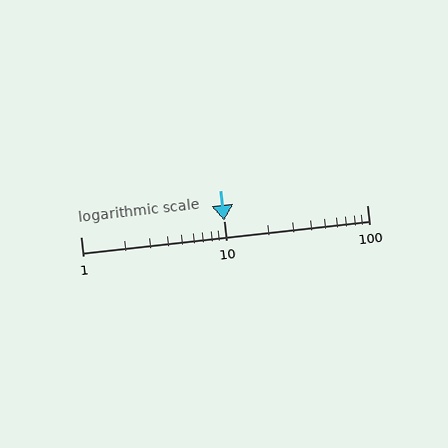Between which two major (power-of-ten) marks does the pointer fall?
The pointer is between 10 and 100.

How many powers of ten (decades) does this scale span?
The scale spans 2 decades, from 1 to 100.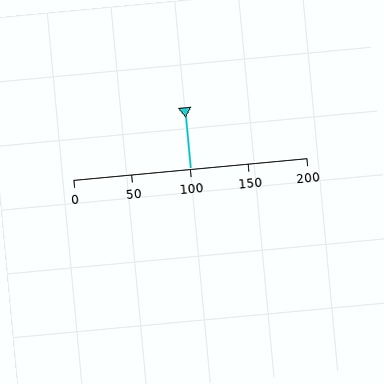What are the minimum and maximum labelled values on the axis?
The axis runs from 0 to 200.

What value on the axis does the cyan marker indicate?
The marker indicates approximately 100.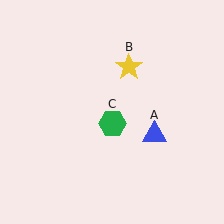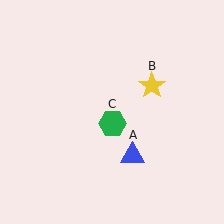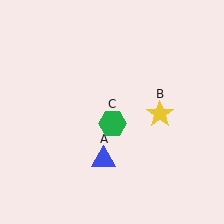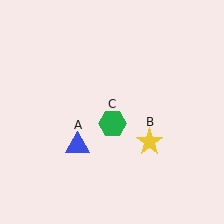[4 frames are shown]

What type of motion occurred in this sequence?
The blue triangle (object A), yellow star (object B) rotated clockwise around the center of the scene.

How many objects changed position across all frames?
2 objects changed position: blue triangle (object A), yellow star (object B).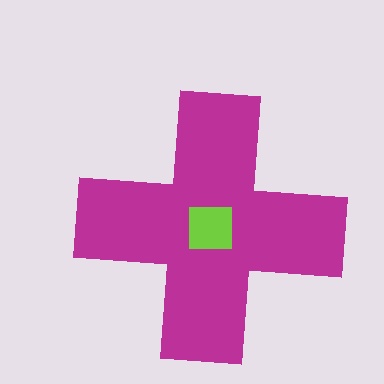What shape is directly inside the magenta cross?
The lime square.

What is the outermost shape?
The magenta cross.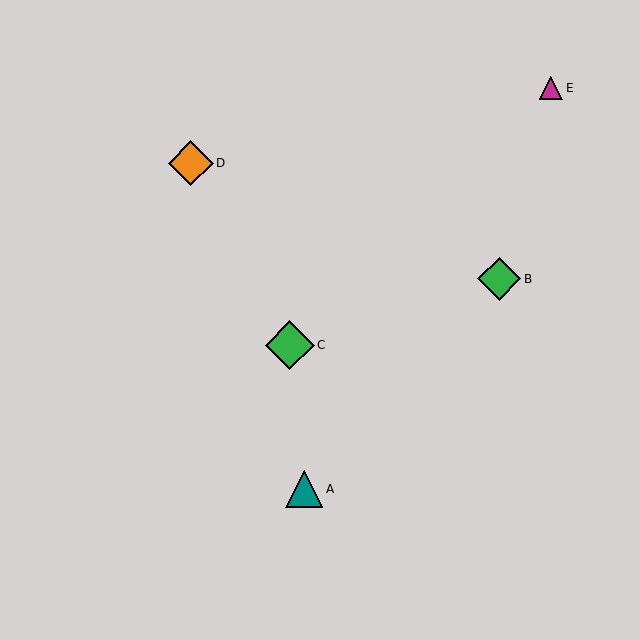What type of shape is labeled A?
Shape A is a teal triangle.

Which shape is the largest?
The green diamond (labeled C) is the largest.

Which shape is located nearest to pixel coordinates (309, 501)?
The teal triangle (labeled A) at (304, 489) is nearest to that location.